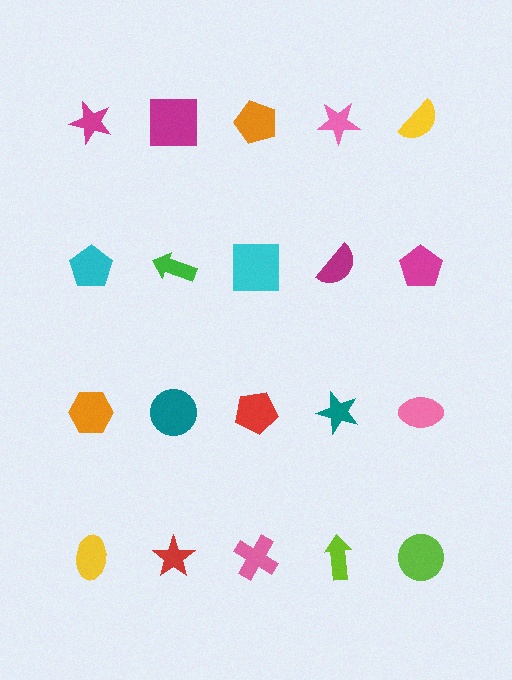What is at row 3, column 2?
A teal circle.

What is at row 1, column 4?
A pink star.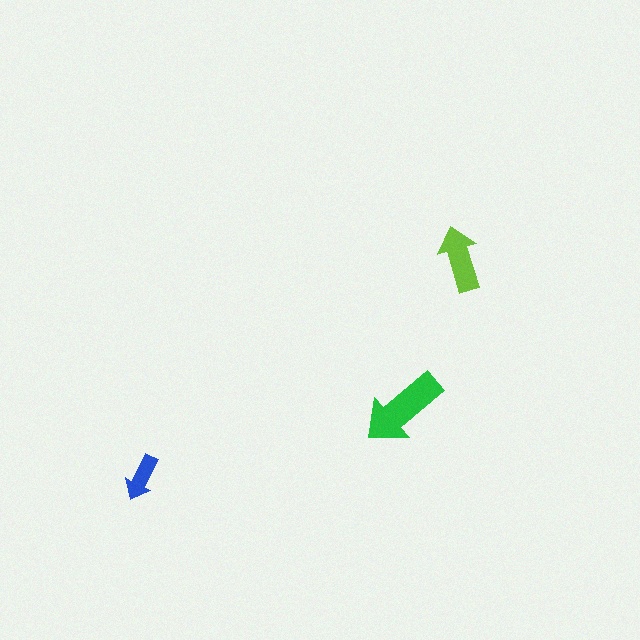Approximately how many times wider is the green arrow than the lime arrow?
About 1.5 times wider.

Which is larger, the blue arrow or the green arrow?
The green one.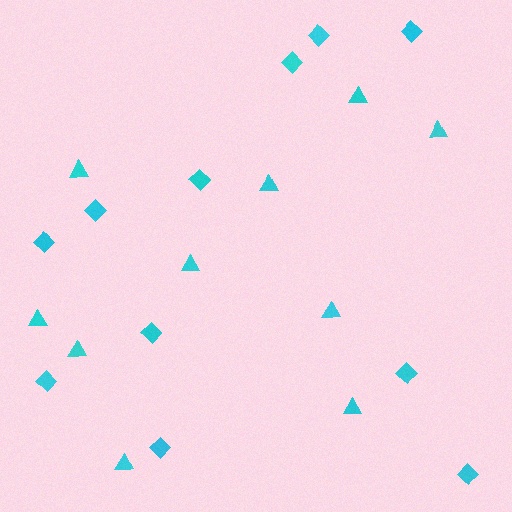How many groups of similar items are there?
There are 2 groups: one group of diamonds (11) and one group of triangles (10).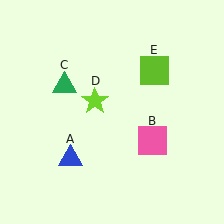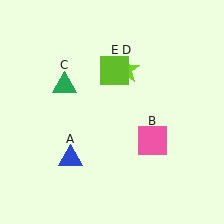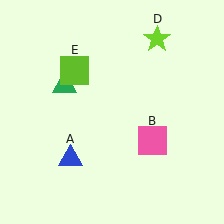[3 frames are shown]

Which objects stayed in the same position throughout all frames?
Blue triangle (object A) and pink square (object B) and green triangle (object C) remained stationary.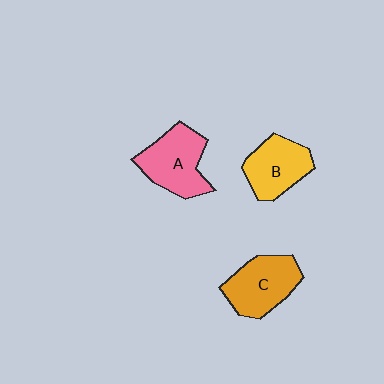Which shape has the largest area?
Shape A (pink).